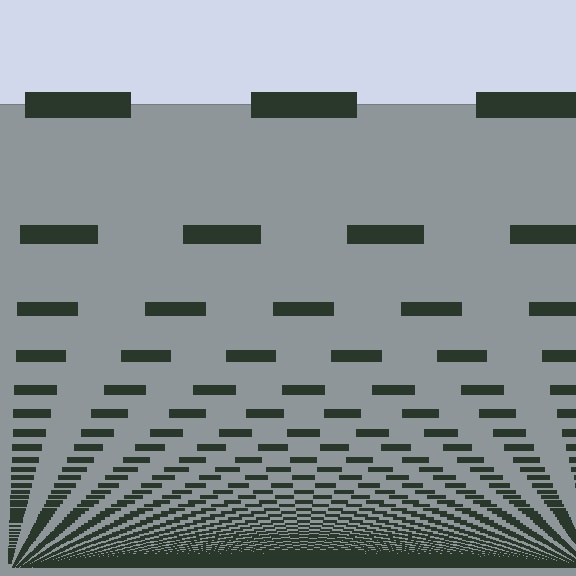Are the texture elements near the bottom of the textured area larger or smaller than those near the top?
Smaller. The gradient is inverted — elements near the bottom are smaller and denser.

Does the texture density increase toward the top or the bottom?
Density increases toward the bottom.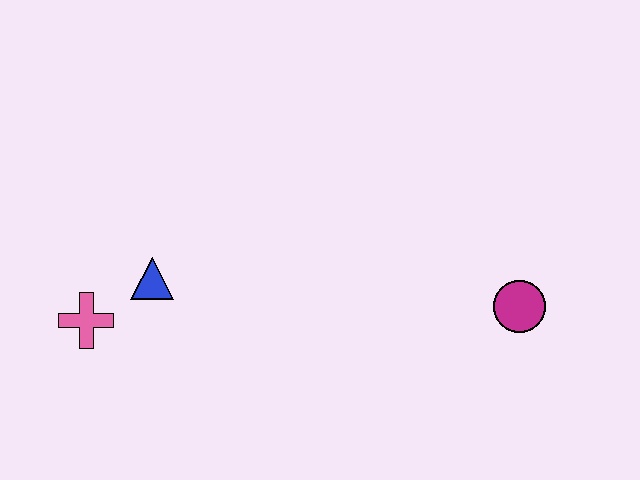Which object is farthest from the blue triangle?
The magenta circle is farthest from the blue triangle.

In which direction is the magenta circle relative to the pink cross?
The magenta circle is to the right of the pink cross.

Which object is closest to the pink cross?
The blue triangle is closest to the pink cross.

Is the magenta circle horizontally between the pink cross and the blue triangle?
No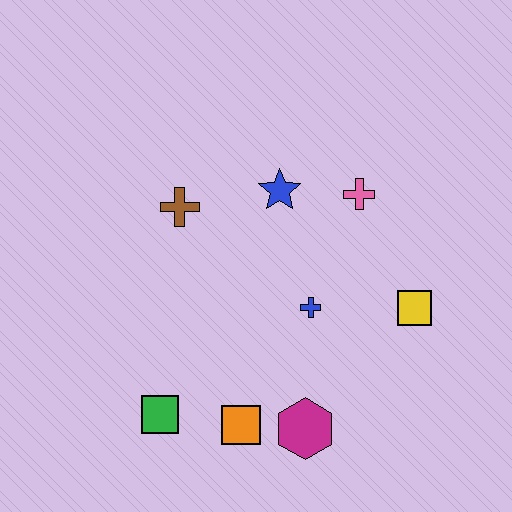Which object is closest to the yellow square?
The blue cross is closest to the yellow square.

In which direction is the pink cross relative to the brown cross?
The pink cross is to the right of the brown cross.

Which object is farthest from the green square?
The pink cross is farthest from the green square.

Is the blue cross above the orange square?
Yes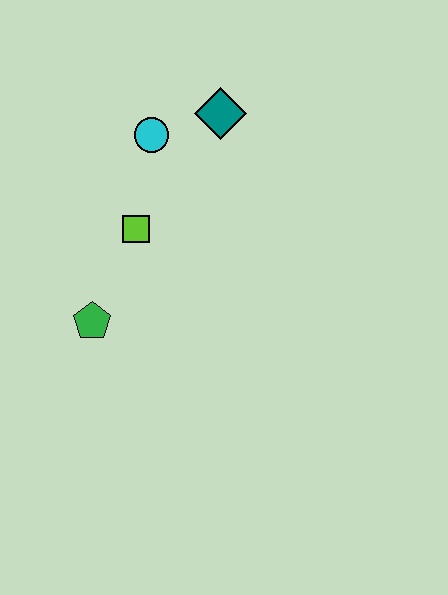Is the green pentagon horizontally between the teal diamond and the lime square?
No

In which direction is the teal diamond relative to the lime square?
The teal diamond is above the lime square.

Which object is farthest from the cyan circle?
The green pentagon is farthest from the cyan circle.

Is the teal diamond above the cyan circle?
Yes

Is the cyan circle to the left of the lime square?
No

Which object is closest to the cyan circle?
The teal diamond is closest to the cyan circle.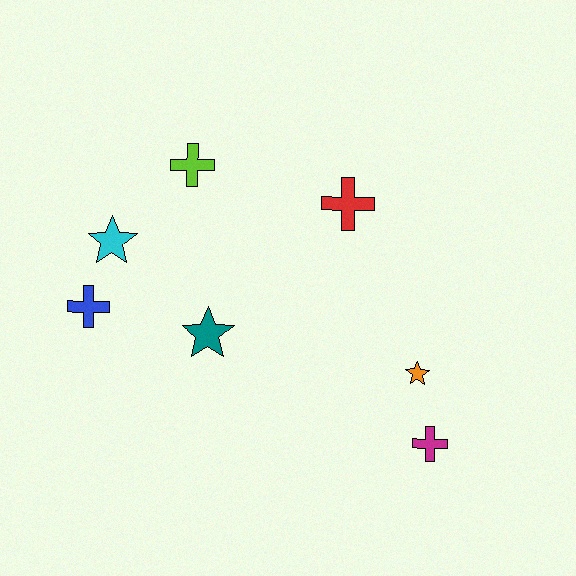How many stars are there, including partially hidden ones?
There are 3 stars.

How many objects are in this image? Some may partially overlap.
There are 7 objects.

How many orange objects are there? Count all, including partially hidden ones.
There is 1 orange object.